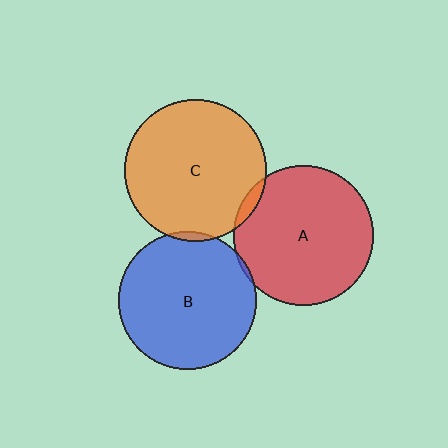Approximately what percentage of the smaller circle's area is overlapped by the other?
Approximately 5%.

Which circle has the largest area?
Circle C (orange).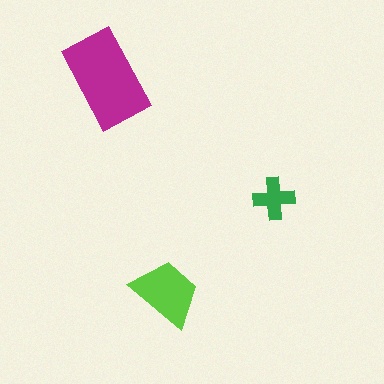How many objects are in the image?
There are 3 objects in the image.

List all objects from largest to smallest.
The magenta rectangle, the lime trapezoid, the green cross.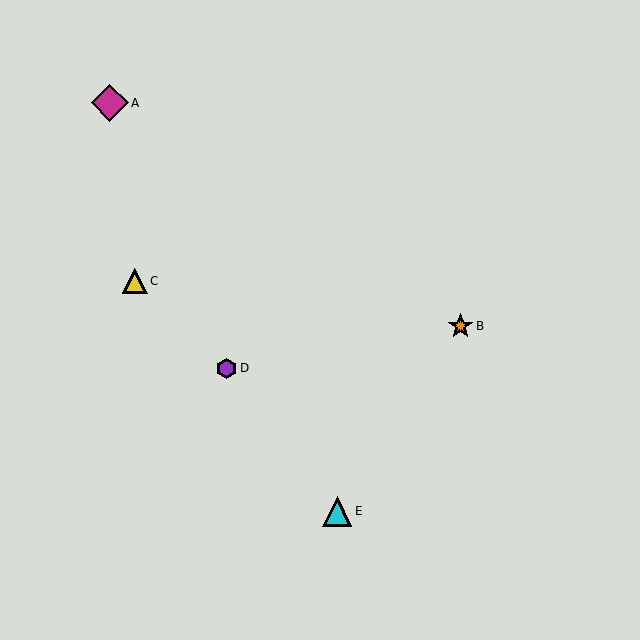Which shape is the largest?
The magenta diamond (labeled A) is the largest.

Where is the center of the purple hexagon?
The center of the purple hexagon is at (227, 368).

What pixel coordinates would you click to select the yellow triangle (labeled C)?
Click at (135, 281) to select the yellow triangle C.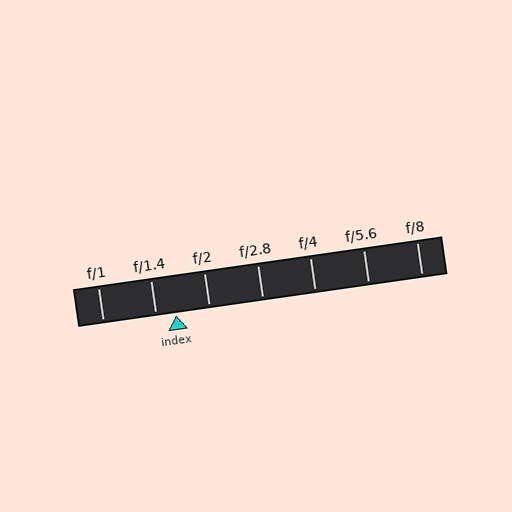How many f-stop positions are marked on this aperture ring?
There are 7 f-stop positions marked.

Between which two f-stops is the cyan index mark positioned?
The index mark is between f/1.4 and f/2.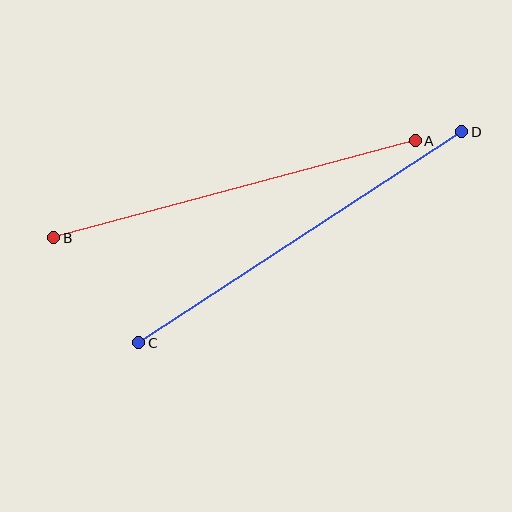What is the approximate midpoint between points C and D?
The midpoint is at approximately (300, 237) pixels.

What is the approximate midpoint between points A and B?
The midpoint is at approximately (235, 189) pixels.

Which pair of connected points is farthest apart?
Points C and D are farthest apart.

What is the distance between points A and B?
The distance is approximately 374 pixels.